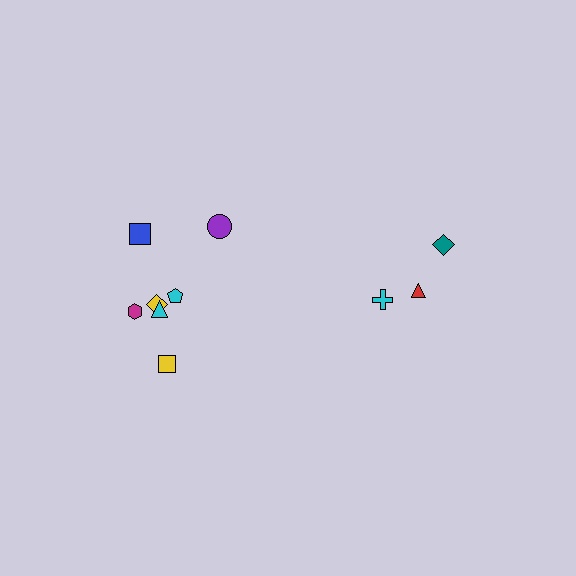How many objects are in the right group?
There are 3 objects.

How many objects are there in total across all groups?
There are 10 objects.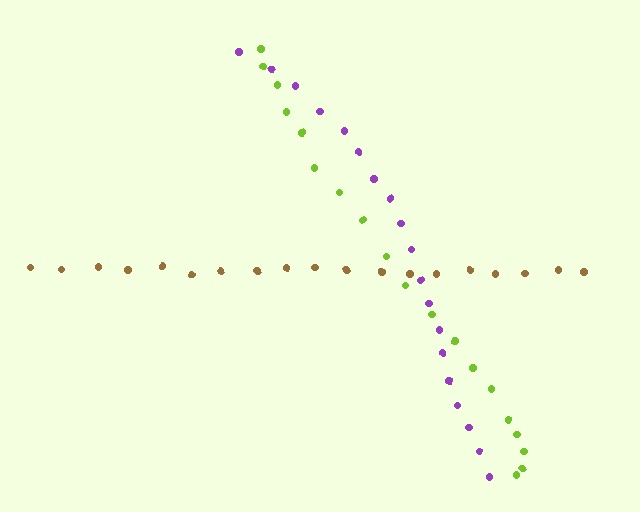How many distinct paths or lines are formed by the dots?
There are 3 distinct paths.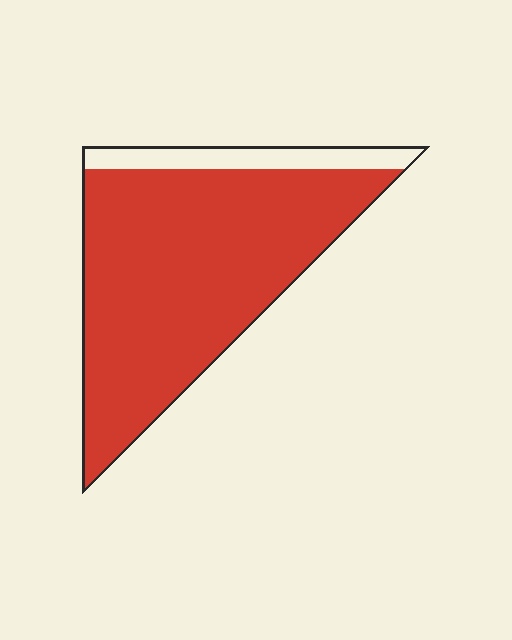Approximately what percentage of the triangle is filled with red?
Approximately 85%.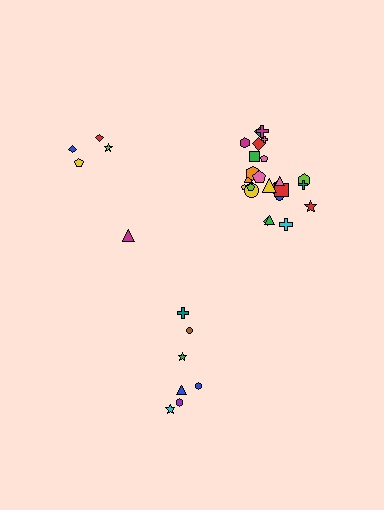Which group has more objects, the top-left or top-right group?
The top-right group.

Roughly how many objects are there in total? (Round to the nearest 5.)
Roughly 35 objects in total.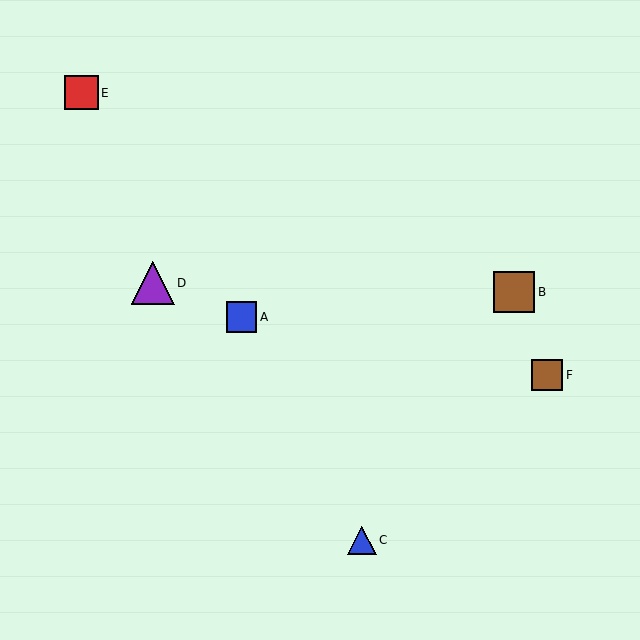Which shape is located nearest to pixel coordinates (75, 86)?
The red square (labeled E) at (81, 93) is nearest to that location.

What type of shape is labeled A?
Shape A is a blue square.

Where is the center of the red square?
The center of the red square is at (81, 93).